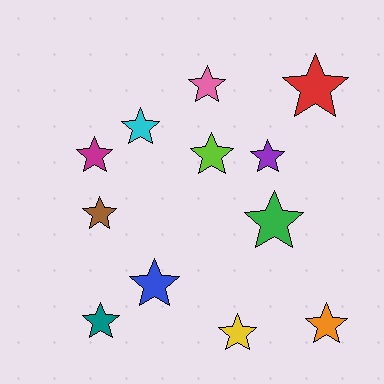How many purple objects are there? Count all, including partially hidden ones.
There is 1 purple object.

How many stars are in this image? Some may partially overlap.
There are 12 stars.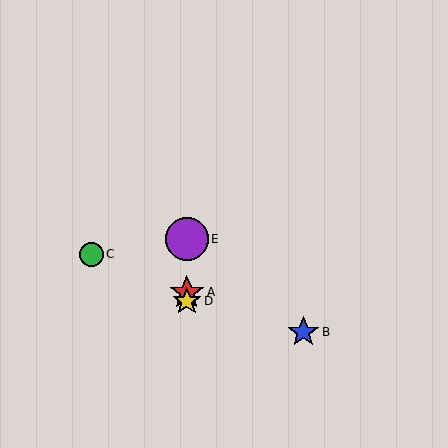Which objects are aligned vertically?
Objects A, D, E are aligned vertically.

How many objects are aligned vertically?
3 objects (A, D, E) are aligned vertically.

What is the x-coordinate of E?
Object E is at x≈187.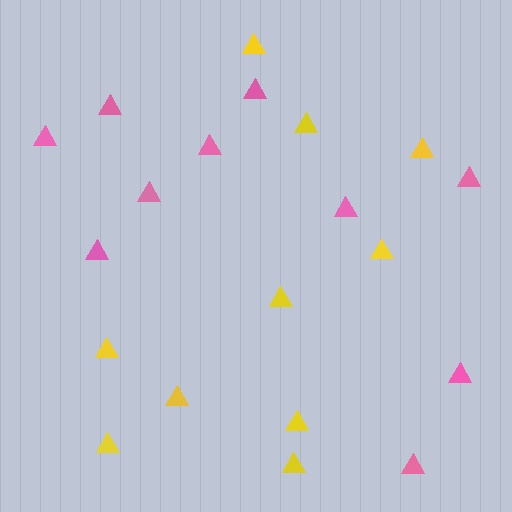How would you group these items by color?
There are 2 groups: one group of pink triangles (10) and one group of yellow triangles (10).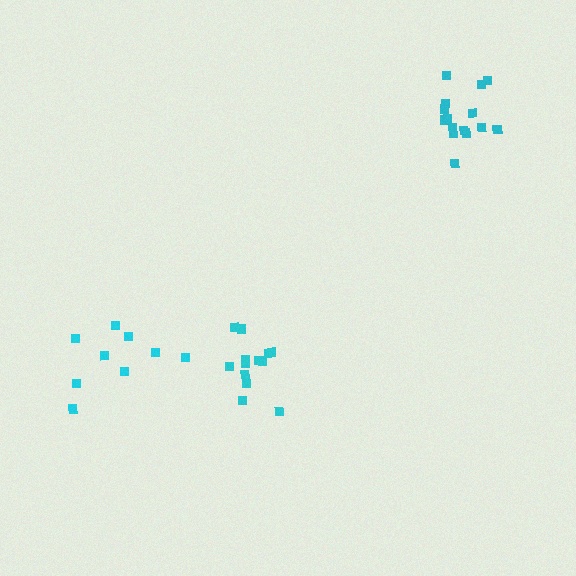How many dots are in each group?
Group 1: 13 dots, Group 2: 15 dots, Group 3: 9 dots (37 total).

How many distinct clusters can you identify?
There are 3 distinct clusters.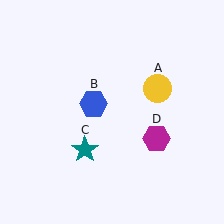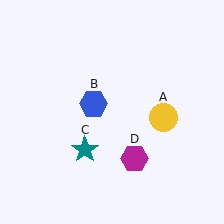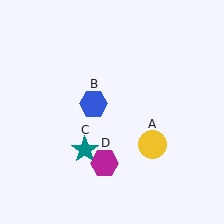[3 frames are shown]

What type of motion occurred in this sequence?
The yellow circle (object A), magenta hexagon (object D) rotated clockwise around the center of the scene.